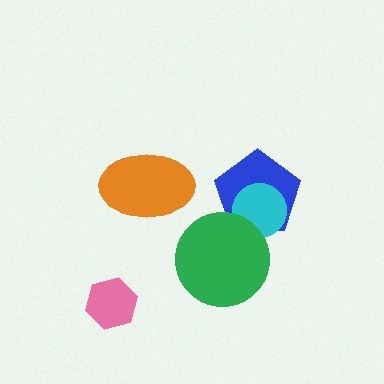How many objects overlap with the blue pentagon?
2 objects overlap with the blue pentagon.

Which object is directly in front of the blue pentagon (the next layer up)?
The cyan circle is directly in front of the blue pentagon.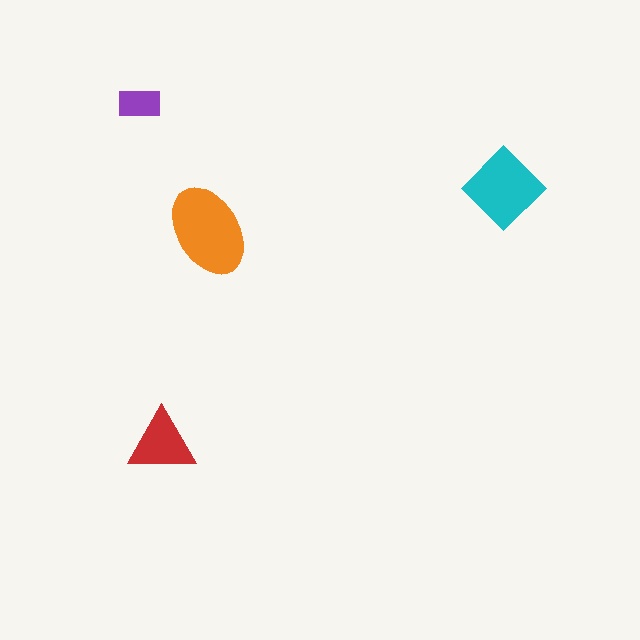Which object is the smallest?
The purple rectangle.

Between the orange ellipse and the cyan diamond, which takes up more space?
The orange ellipse.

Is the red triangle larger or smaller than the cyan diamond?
Smaller.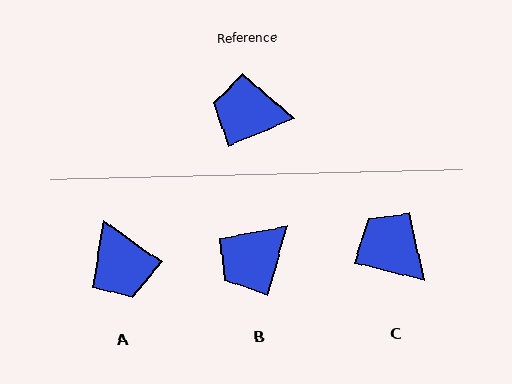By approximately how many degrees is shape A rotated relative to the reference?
Approximately 122 degrees counter-clockwise.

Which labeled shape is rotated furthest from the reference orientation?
A, about 122 degrees away.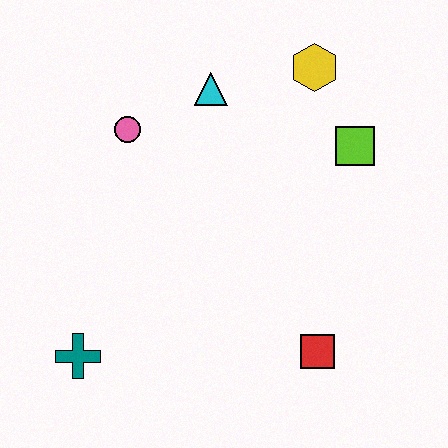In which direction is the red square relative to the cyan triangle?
The red square is below the cyan triangle.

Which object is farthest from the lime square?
The teal cross is farthest from the lime square.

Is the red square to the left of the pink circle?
No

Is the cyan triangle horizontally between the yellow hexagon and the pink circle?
Yes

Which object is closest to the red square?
The lime square is closest to the red square.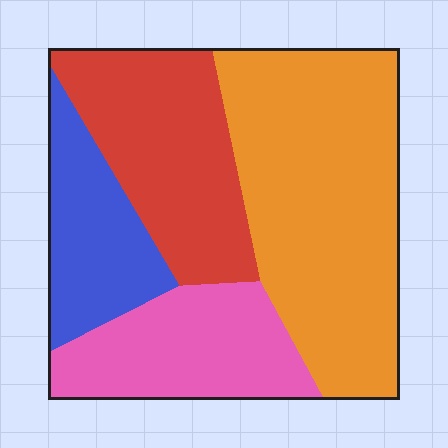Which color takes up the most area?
Orange, at roughly 40%.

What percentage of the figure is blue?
Blue takes up about one sixth (1/6) of the figure.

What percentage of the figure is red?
Red covers around 25% of the figure.